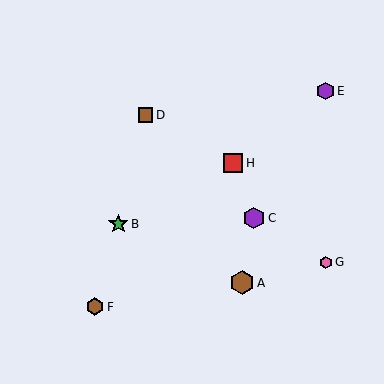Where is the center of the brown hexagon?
The center of the brown hexagon is at (242, 283).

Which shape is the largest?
The brown hexagon (labeled A) is the largest.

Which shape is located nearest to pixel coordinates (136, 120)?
The brown square (labeled D) at (145, 115) is nearest to that location.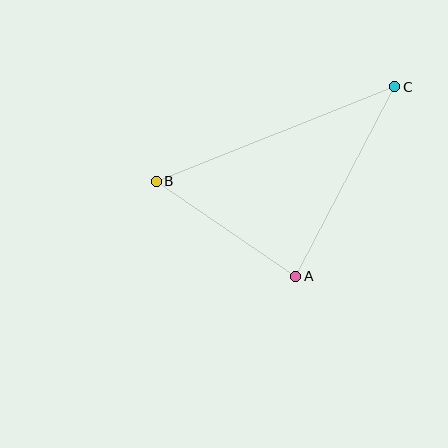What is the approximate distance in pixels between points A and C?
The distance between A and C is approximately 214 pixels.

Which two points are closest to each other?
Points A and B are closest to each other.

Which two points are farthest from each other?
Points B and C are farthest from each other.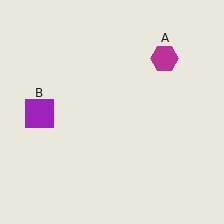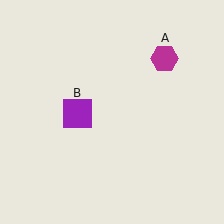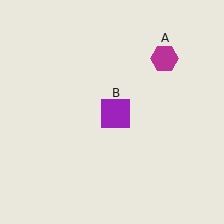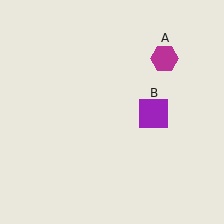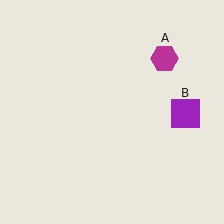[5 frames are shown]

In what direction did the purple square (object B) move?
The purple square (object B) moved right.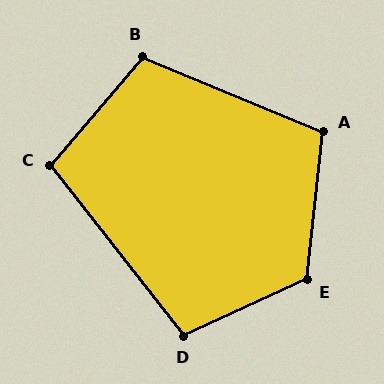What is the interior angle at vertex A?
Approximately 106 degrees (obtuse).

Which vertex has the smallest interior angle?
C, at approximately 102 degrees.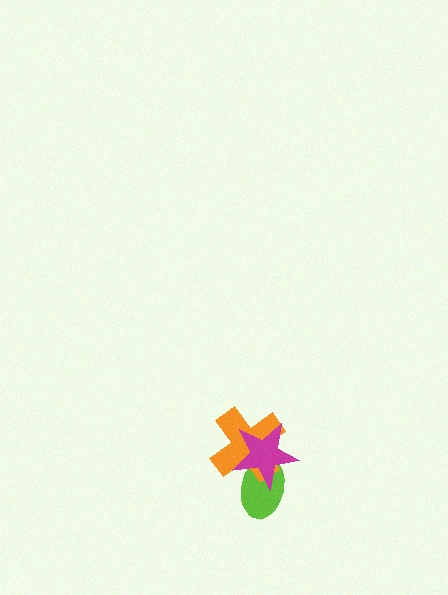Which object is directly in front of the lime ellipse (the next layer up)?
The orange cross is directly in front of the lime ellipse.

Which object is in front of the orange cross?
The magenta star is in front of the orange cross.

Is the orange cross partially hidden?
Yes, it is partially covered by another shape.